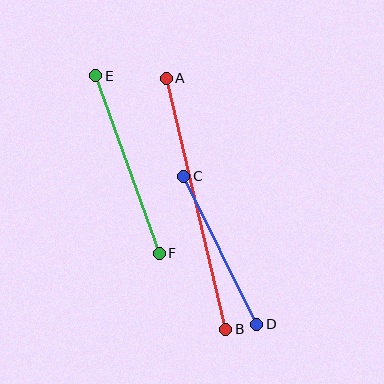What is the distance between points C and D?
The distance is approximately 165 pixels.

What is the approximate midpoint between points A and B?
The midpoint is at approximately (196, 204) pixels.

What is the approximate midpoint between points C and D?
The midpoint is at approximately (220, 250) pixels.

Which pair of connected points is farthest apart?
Points A and B are farthest apart.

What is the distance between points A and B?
The distance is approximately 258 pixels.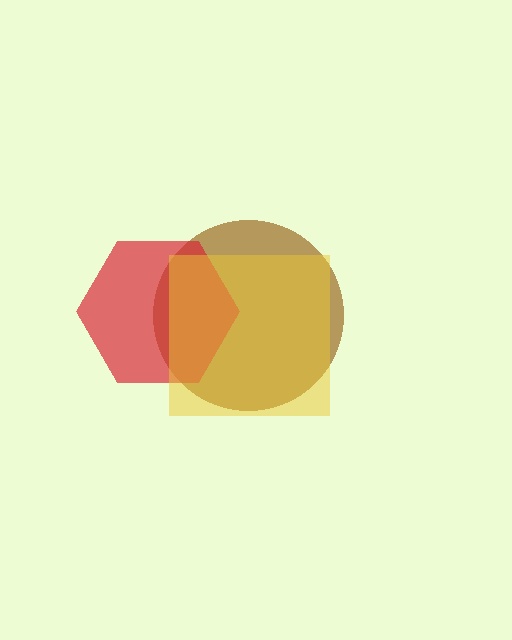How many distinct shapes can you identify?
There are 3 distinct shapes: a brown circle, a red hexagon, a yellow square.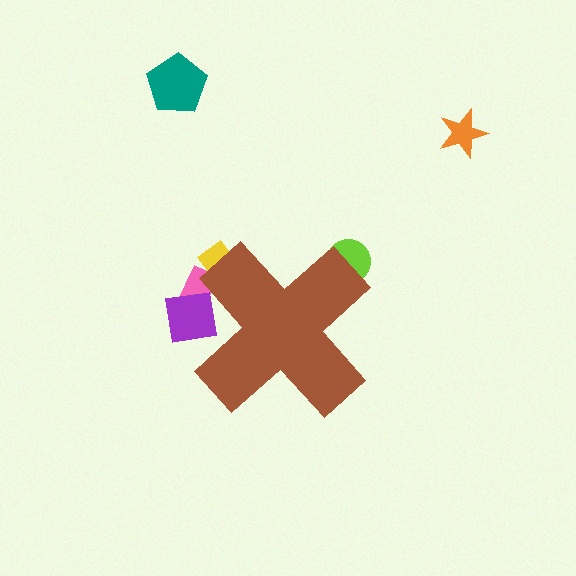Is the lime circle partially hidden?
Yes, the lime circle is partially hidden behind the brown cross.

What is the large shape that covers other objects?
A brown cross.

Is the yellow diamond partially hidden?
Yes, the yellow diamond is partially hidden behind the brown cross.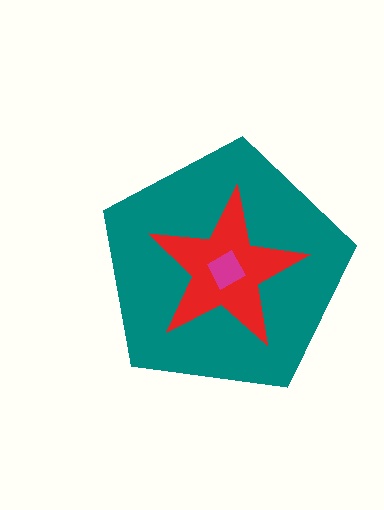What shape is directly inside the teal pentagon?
The red star.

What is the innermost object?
The magenta diamond.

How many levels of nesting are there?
3.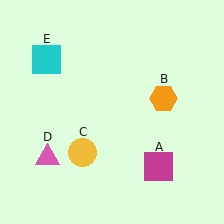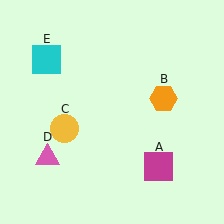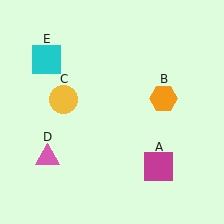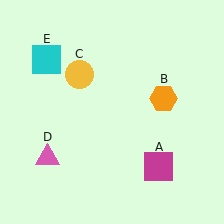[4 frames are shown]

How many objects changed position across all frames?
1 object changed position: yellow circle (object C).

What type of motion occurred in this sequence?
The yellow circle (object C) rotated clockwise around the center of the scene.